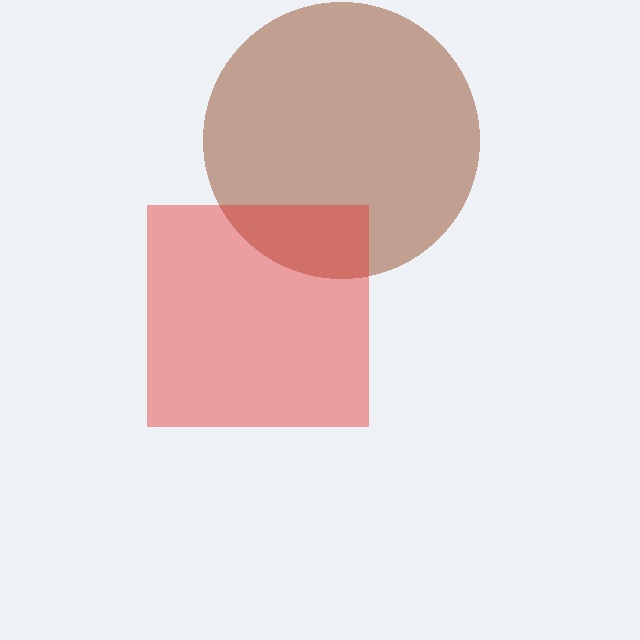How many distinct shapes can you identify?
There are 2 distinct shapes: a brown circle, a red square.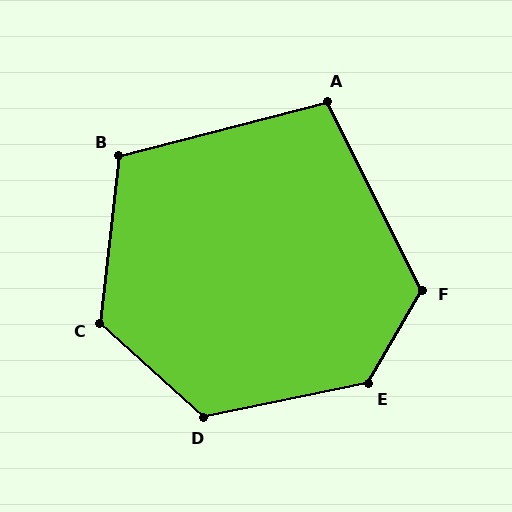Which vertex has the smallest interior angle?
A, at approximately 102 degrees.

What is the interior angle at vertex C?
Approximately 126 degrees (obtuse).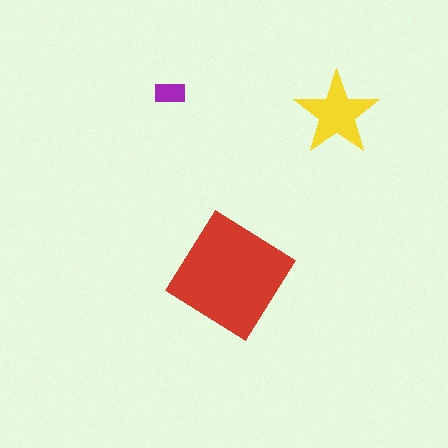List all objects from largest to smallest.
The red diamond, the yellow star, the purple rectangle.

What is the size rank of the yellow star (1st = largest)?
2nd.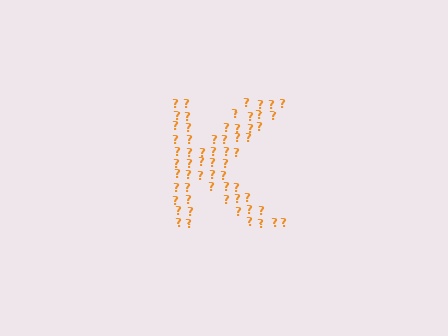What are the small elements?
The small elements are question marks.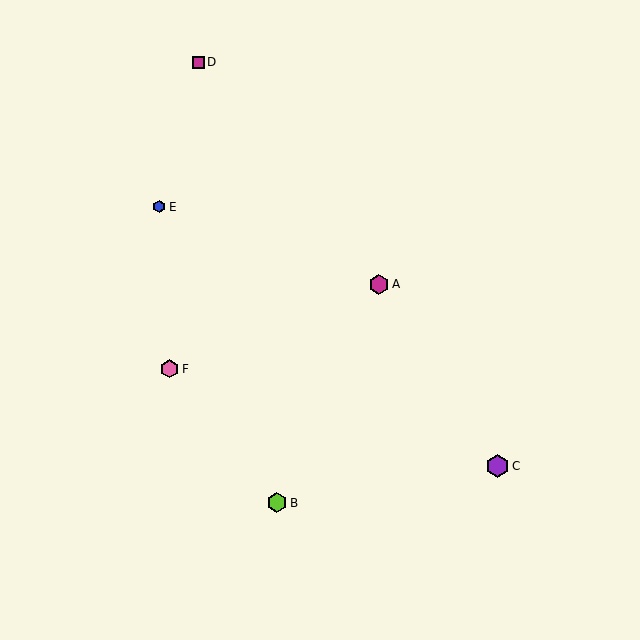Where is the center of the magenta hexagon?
The center of the magenta hexagon is at (379, 284).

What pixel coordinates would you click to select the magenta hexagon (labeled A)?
Click at (379, 284) to select the magenta hexagon A.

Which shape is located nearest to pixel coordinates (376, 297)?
The magenta hexagon (labeled A) at (379, 284) is nearest to that location.